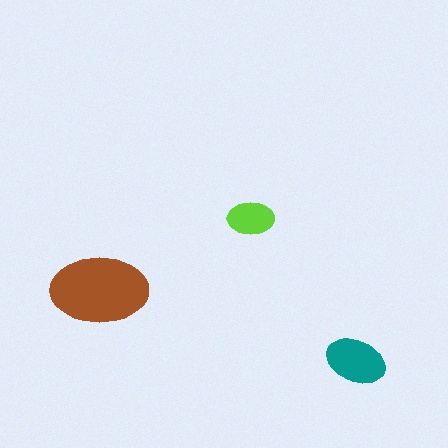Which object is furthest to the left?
The brown ellipse is leftmost.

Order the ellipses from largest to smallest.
the brown one, the teal one, the lime one.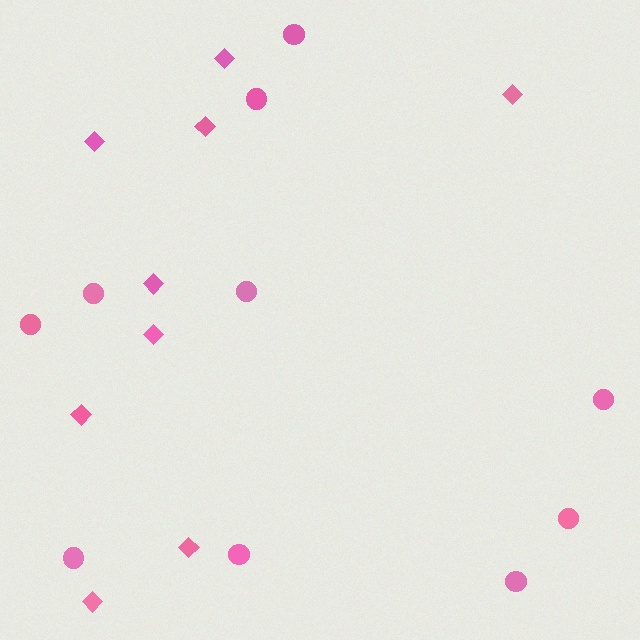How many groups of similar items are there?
There are 2 groups: one group of diamonds (9) and one group of circles (10).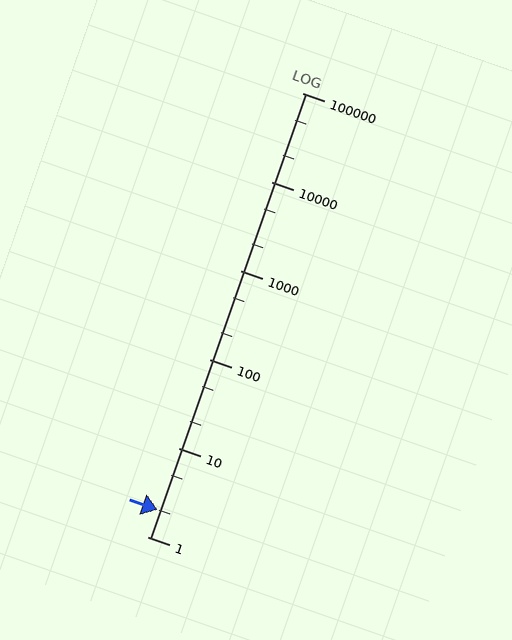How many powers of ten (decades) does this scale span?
The scale spans 5 decades, from 1 to 100000.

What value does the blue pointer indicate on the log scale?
The pointer indicates approximately 2.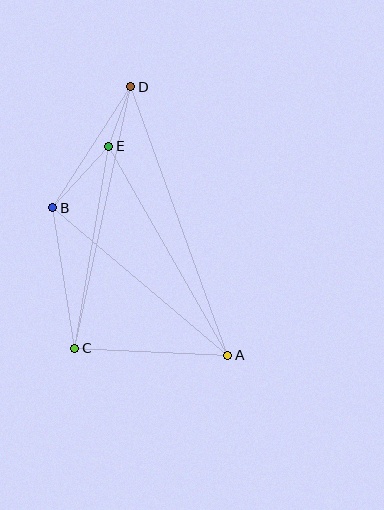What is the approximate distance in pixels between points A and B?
The distance between A and B is approximately 229 pixels.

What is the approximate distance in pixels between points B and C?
The distance between B and C is approximately 142 pixels.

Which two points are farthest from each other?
Points A and D are farthest from each other.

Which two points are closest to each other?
Points D and E are closest to each other.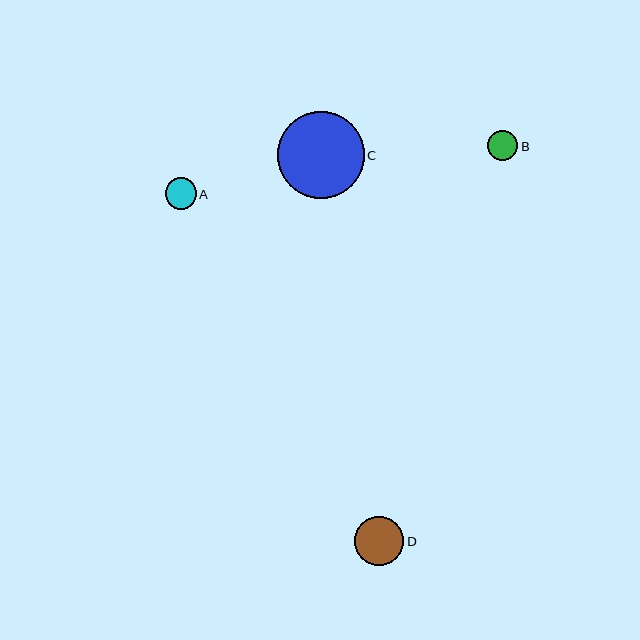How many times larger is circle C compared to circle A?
Circle C is approximately 2.8 times the size of circle A.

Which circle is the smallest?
Circle B is the smallest with a size of approximately 30 pixels.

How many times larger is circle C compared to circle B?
Circle C is approximately 2.9 times the size of circle B.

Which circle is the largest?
Circle C is the largest with a size of approximately 87 pixels.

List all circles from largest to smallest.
From largest to smallest: C, D, A, B.